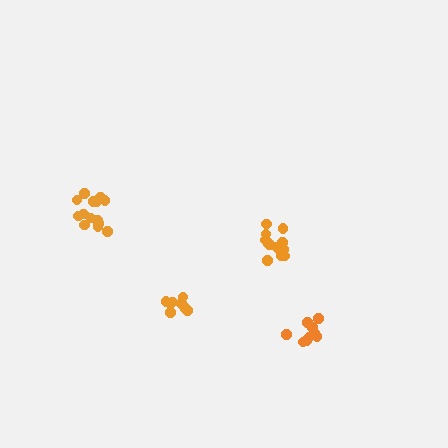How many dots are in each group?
Group 1: 8 dots, Group 2: 9 dots, Group 3: 12 dots, Group 4: 14 dots (43 total).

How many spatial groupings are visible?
There are 4 spatial groupings.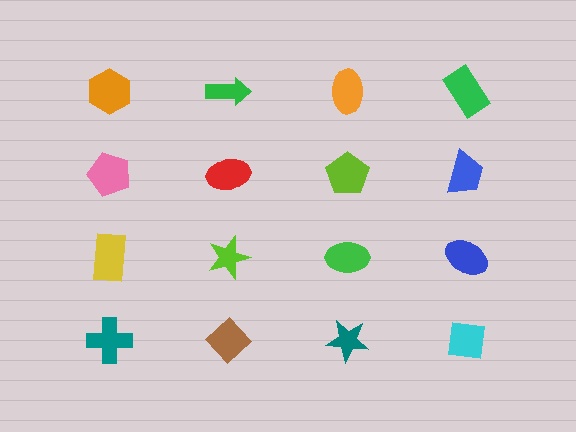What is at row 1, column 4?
A green rectangle.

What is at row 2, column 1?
A pink pentagon.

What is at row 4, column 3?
A teal star.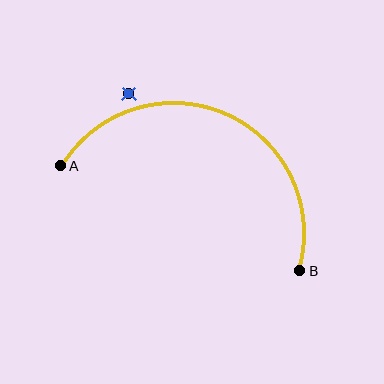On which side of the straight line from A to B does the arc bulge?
The arc bulges above the straight line connecting A and B.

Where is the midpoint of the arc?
The arc midpoint is the point on the curve farthest from the straight line joining A and B. It sits above that line.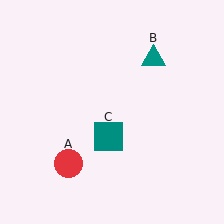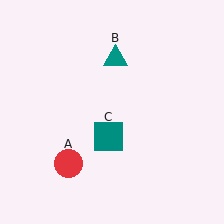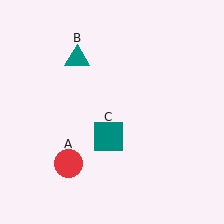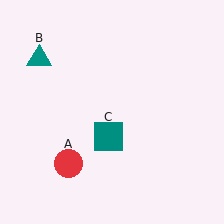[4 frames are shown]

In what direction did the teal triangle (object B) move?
The teal triangle (object B) moved left.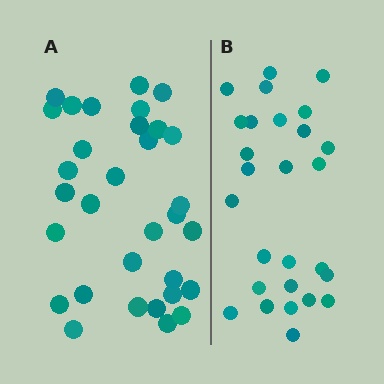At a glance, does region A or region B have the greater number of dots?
Region A (the left region) has more dots.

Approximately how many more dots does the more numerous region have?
Region A has about 5 more dots than region B.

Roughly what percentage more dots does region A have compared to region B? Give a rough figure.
About 20% more.